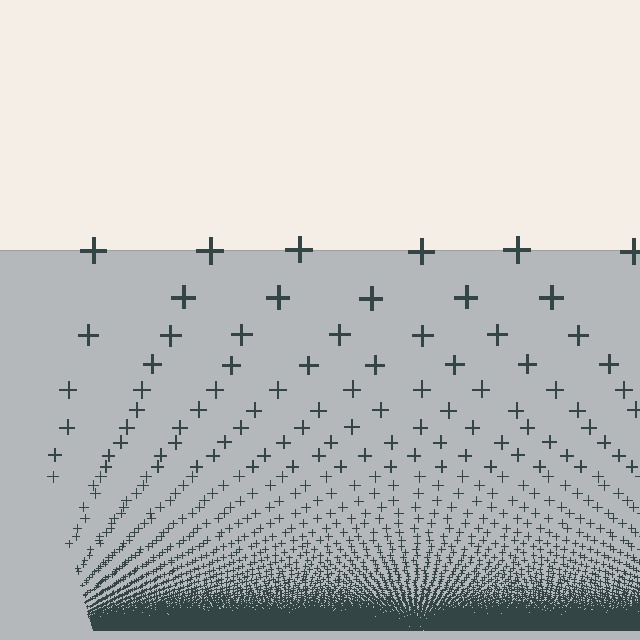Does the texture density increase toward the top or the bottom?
Density increases toward the bottom.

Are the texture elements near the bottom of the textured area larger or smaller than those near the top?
Smaller. The gradient is inverted — elements near the bottom are smaller and denser.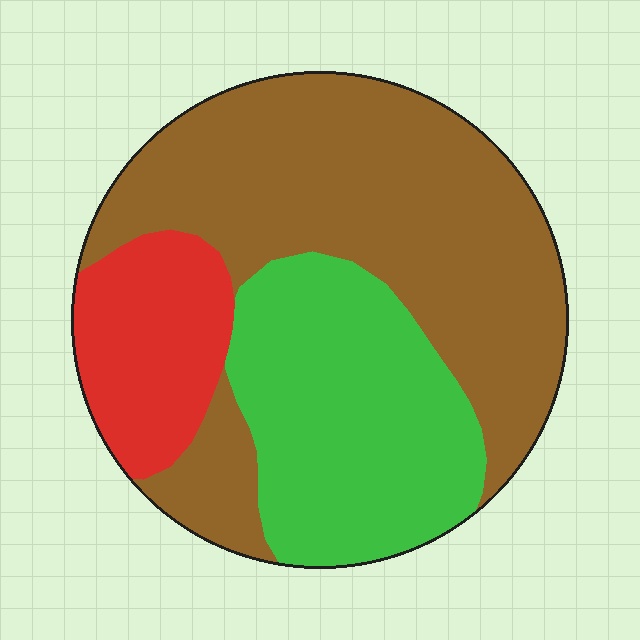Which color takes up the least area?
Red, at roughly 15%.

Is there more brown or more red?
Brown.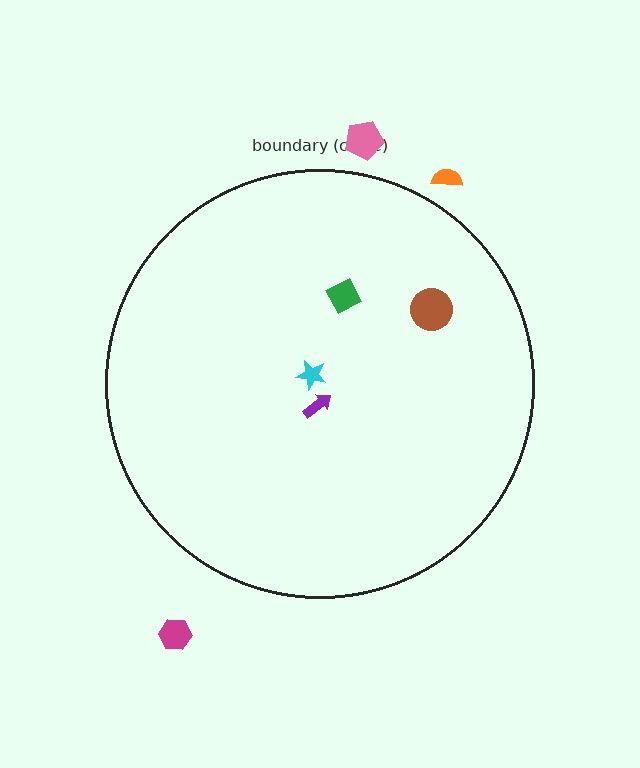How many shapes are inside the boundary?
4 inside, 3 outside.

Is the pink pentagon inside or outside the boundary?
Outside.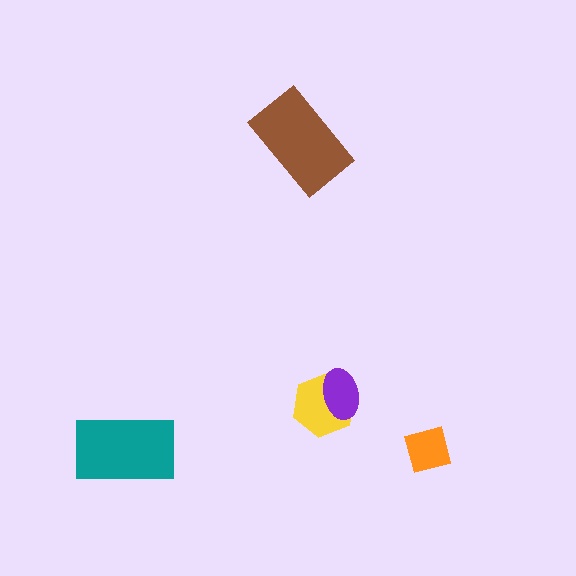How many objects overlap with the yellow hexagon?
1 object overlaps with the yellow hexagon.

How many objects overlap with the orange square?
0 objects overlap with the orange square.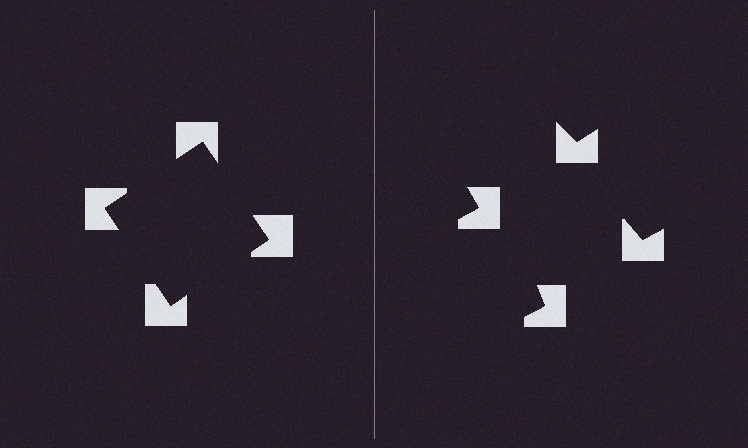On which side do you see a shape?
An illusory square appears on the left side. On the right side the wedge cuts are rotated, so no coherent shape forms.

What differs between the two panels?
The notched squares are positioned identically on both sides; only the wedge orientations differ. On the left they align to a square; on the right they are misaligned.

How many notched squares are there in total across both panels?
8 — 4 on each side.